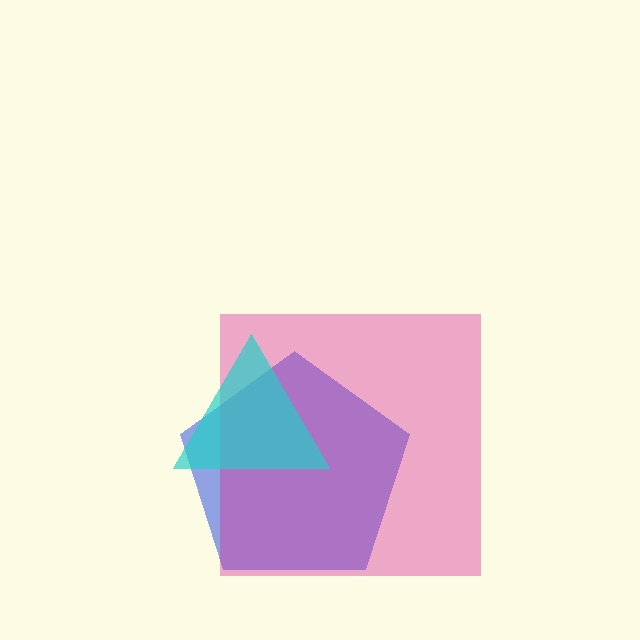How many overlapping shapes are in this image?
There are 3 overlapping shapes in the image.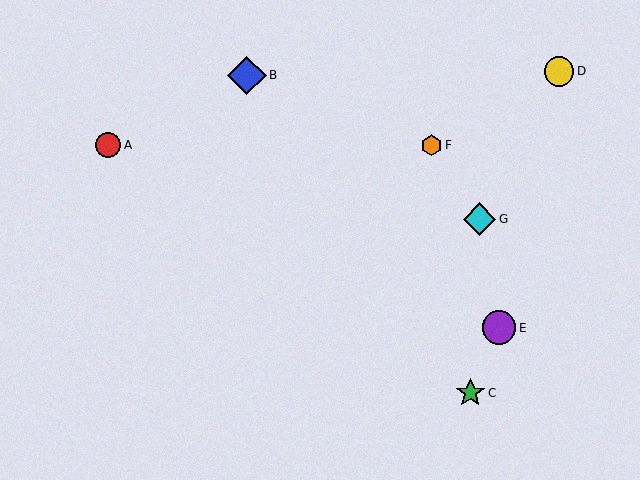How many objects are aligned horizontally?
2 objects (A, F) are aligned horizontally.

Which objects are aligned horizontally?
Objects A, F are aligned horizontally.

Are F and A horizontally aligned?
Yes, both are at y≈145.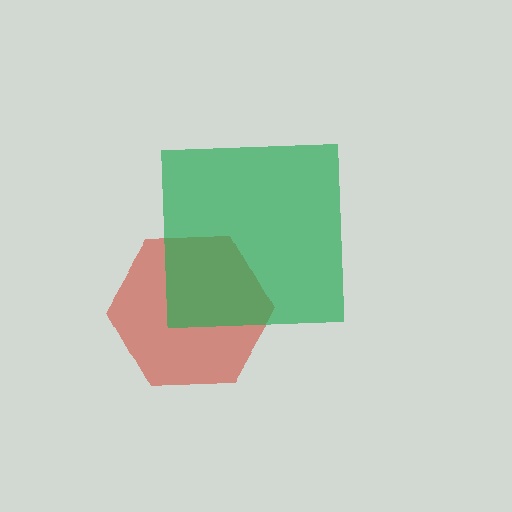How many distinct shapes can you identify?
There are 2 distinct shapes: a red hexagon, a green square.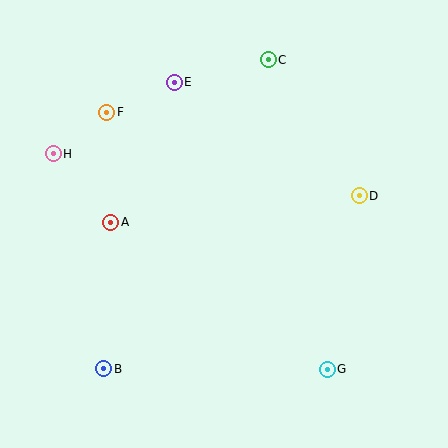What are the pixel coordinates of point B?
Point B is at (104, 369).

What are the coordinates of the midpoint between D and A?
The midpoint between D and A is at (235, 209).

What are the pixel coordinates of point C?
Point C is at (268, 60).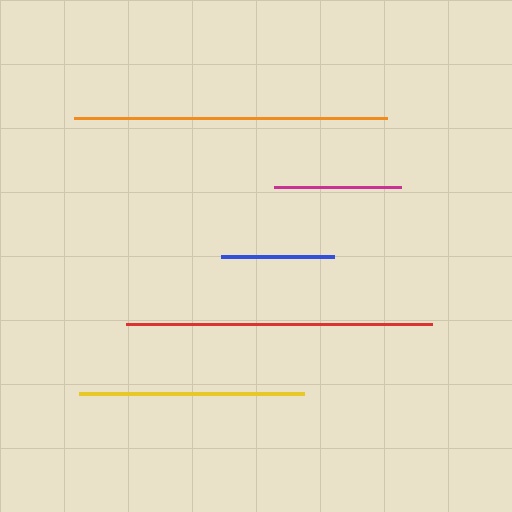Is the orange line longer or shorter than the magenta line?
The orange line is longer than the magenta line.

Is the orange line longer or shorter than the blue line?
The orange line is longer than the blue line.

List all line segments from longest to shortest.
From longest to shortest: orange, red, yellow, magenta, blue.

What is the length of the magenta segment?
The magenta segment is approximately 127 pixels long.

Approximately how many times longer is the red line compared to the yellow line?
The red line is approximately 1.4 times the length of the yellow line.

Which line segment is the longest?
The orange line is the longest at approximately 313 pixels.